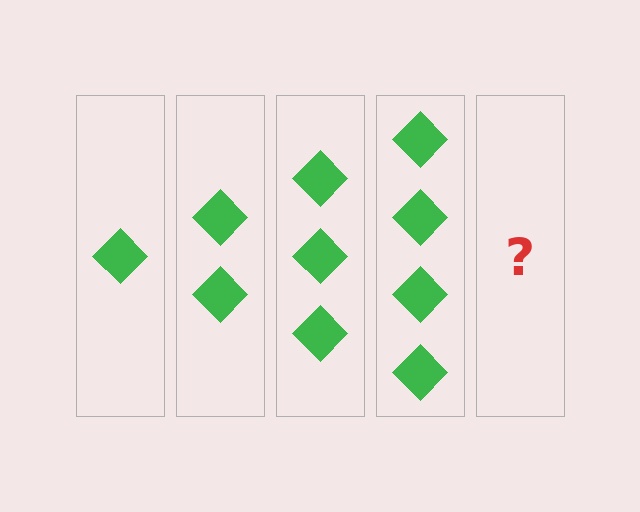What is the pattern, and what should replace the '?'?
The pattern is that each step adds one more diamond. The '?' should be 5 diamonds.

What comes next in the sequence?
The next element should be 5 diamonds.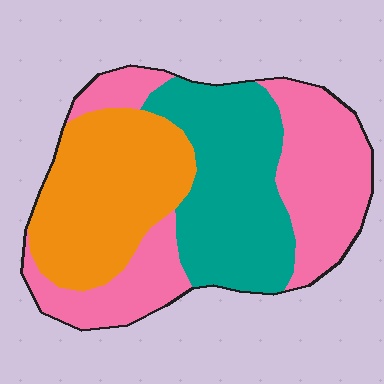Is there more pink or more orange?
Pink.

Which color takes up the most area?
Pink, at roughly 40%.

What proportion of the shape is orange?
Orange takes up about one third (1/3) of the shape.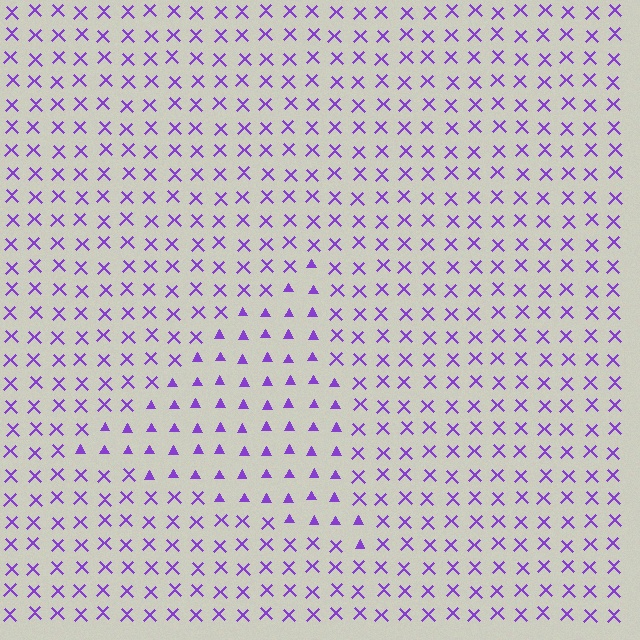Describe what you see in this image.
The image is filled with small purple elements arranged in a uniform grid. A triangle-shaped region contains triangles, while the surrounding area contains X marks. The boundary is defined purely by the change in element shape.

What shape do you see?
I see a triangle.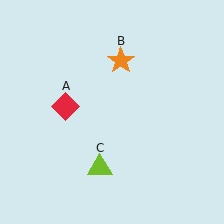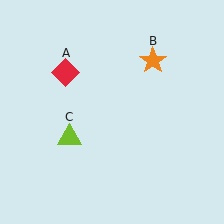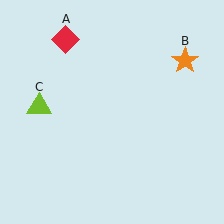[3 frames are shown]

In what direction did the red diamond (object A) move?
The red diamond (object A) moved up.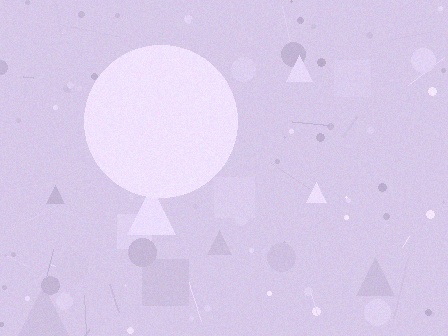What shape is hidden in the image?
A circle is hidden in the image.